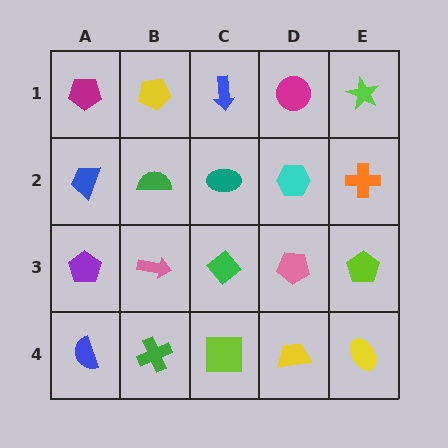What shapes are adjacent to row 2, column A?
A magenta pentagon (row 1, column A), a purple pentagon (row 3, column A), a green semicircle (row 2, column B).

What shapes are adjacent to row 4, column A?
A purple pentagon (row 3, column A), a green cross (row 4, column B).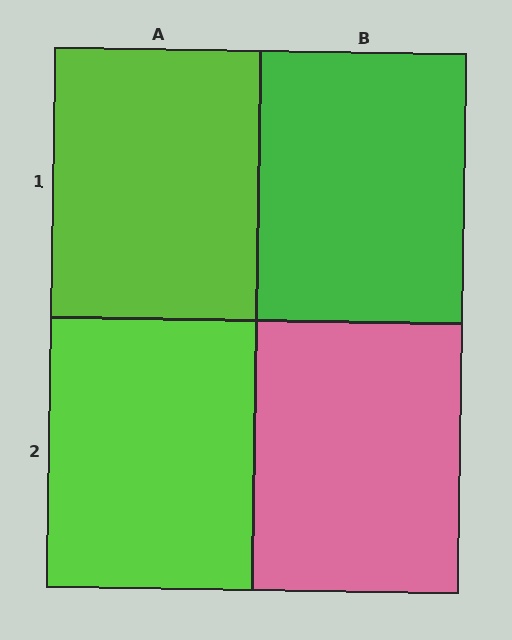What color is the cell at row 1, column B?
Green.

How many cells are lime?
2 cells are lime.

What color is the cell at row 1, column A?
Lime.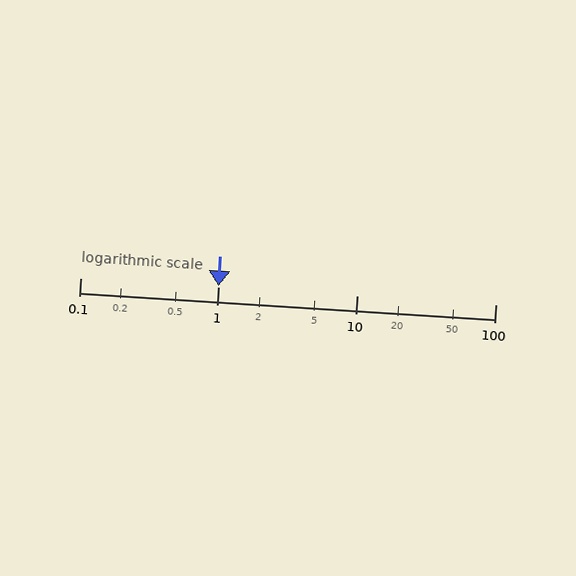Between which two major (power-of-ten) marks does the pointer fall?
The pointer is between 1 and 10.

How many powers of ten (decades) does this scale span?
The scale spans 3 decades, from 0.1 to 100.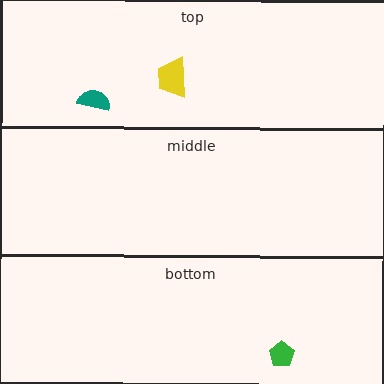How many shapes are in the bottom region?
1.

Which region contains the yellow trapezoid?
The top region.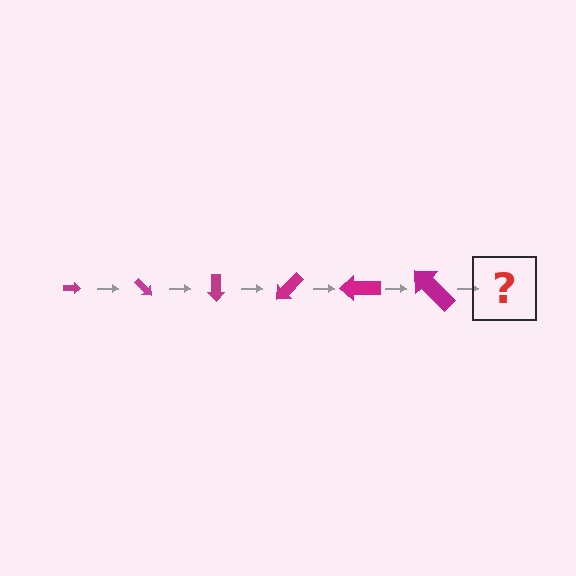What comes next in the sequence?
The next element should be an arrow, larger than the previous one and rotated 270 degrees from the start.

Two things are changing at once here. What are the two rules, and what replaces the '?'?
The two rules are that the arrow grows larger each step and it rotates 45 degrees each step. The '?' should be an arrow, larger than the previous one and rotated 270 degrees from the start.